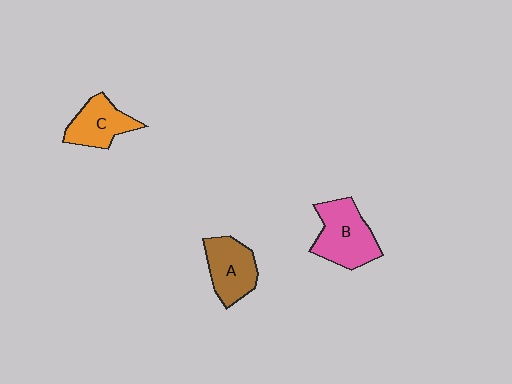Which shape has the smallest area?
Shape C (orange).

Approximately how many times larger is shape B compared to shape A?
Approximately 1.2 times.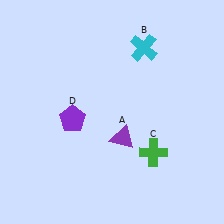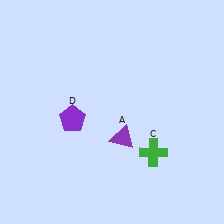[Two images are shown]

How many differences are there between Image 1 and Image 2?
There is 1 difference between the two images.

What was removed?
The cyan cross (B) was removed in Image 2.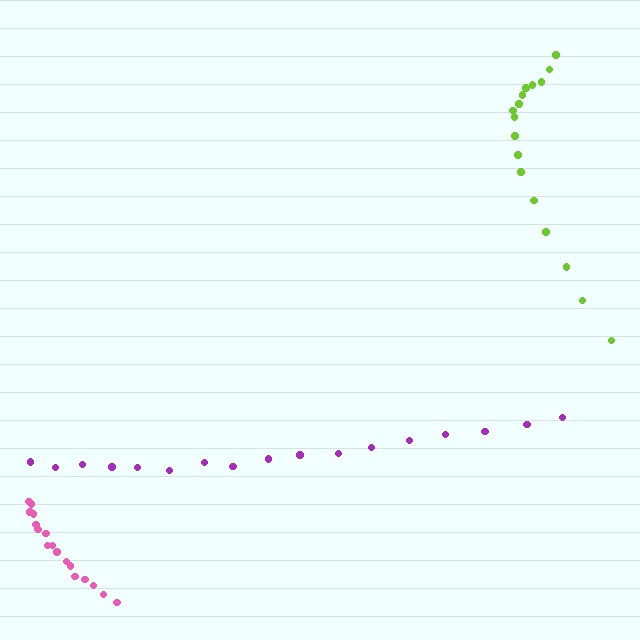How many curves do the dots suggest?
There are 3 distinct paths.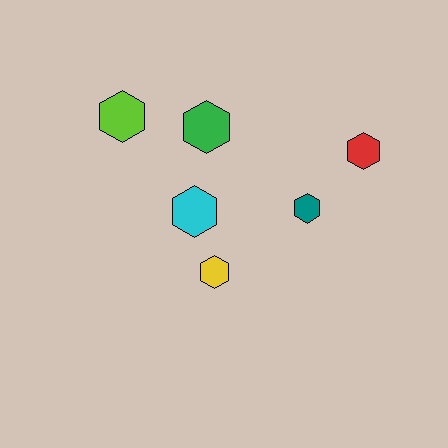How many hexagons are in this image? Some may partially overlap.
There are 6 hexagons.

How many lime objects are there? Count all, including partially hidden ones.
There is 1 lime object.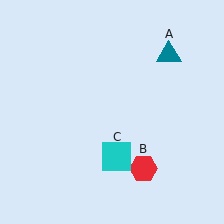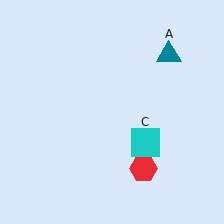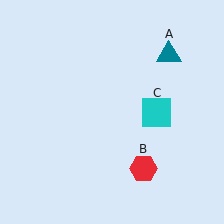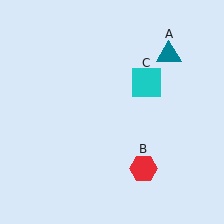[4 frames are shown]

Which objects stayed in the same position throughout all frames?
Teal triangle (object A) and red hexagon (object B) remained stationary.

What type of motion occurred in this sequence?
The cyan square (object C) rotated counterclockwise around the center of the scene.